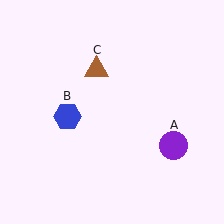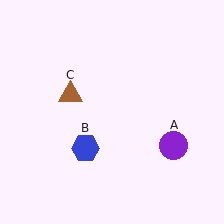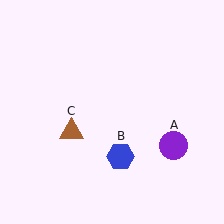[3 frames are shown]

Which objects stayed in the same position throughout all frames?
Purple circle (object A) remained stationary.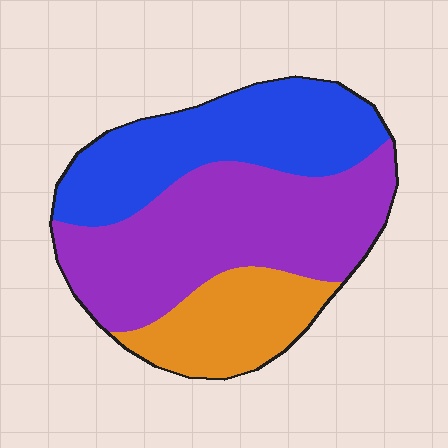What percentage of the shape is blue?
Blue covers about 35% of the shape.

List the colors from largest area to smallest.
From largest to smallest: purple, blue, orange.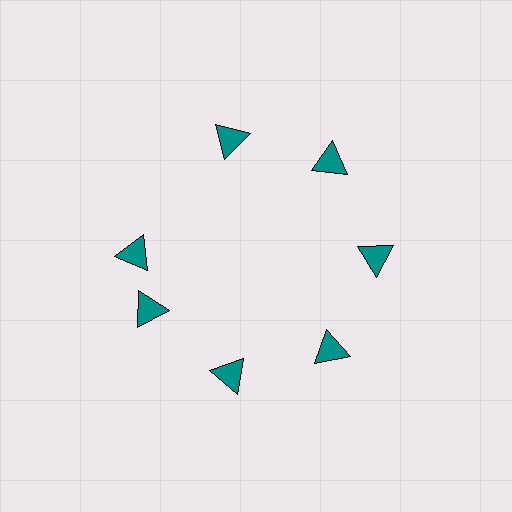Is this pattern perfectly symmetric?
No. The 7 teal triangles are arranged in a ring, but one element near the 10 o'clock position is rotated out of alignment along the ring, breaking the 7-fold rotational symmetry.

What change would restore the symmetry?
The symmetry would be restored by rotating it back into even spacing with its neighbors so that all 7 triangles sit at equal angles and equal distance from the center.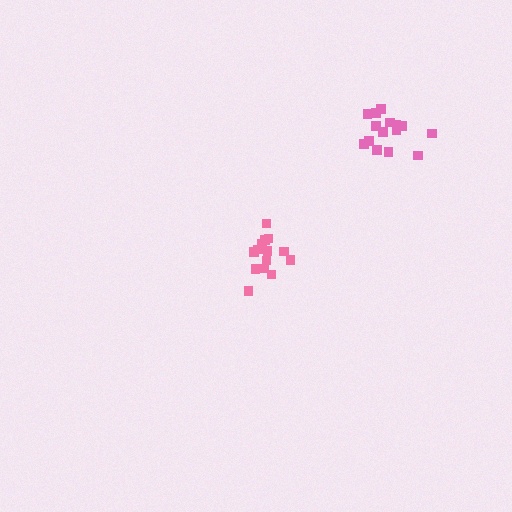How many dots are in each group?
Group 1: 14 dots, Group 2: 15 dots (29 total).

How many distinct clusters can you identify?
There are 2 distinct clusters.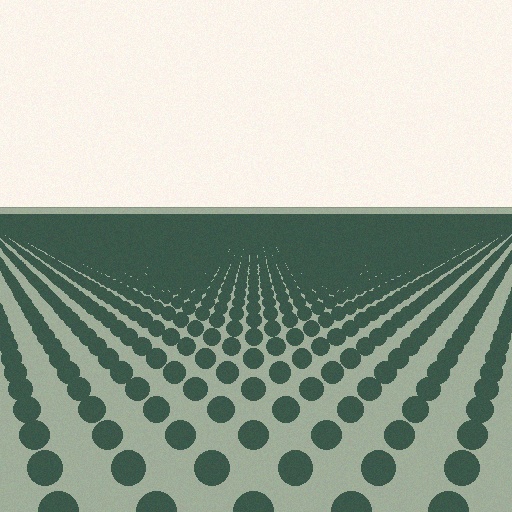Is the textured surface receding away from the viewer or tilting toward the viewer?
The surface is receding away from the viewer. Texture elements get smaller and denser toward the top.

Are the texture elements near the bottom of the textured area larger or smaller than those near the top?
Larger. Near the bottom, elements are closer to the viewer and appear at a bigger on-screen size.